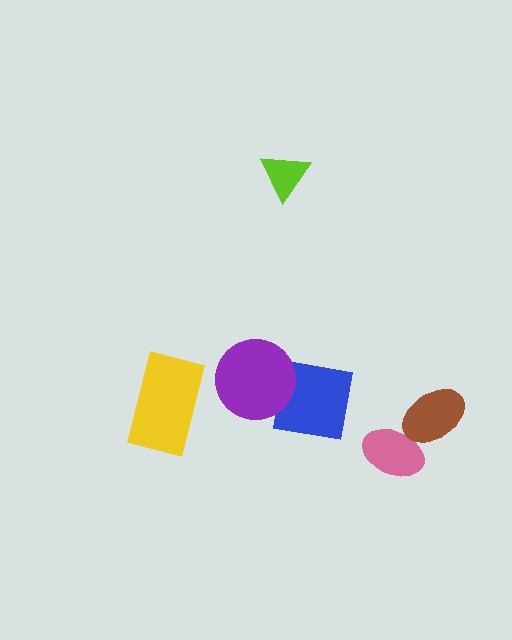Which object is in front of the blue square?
The purple circle is in front of the blue square.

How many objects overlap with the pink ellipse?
1 object overlaps with the pink ellipse.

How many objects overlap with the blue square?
1 object overlaps with the blue square.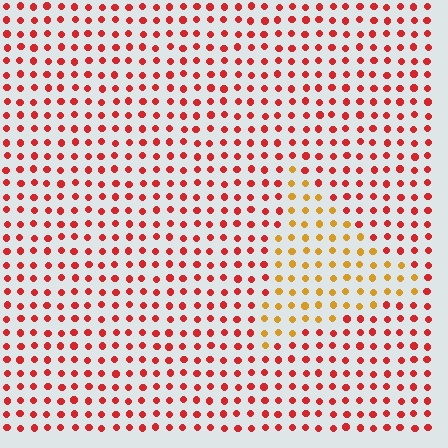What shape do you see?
I see a triangle.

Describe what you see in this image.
The image is filled with small red elements in a uniform arrangement. A triangle-shaped region is visible where the elements are tinted to a slightly different hue, forming a subtle color boundary.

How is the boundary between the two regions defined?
The boundary is defined purely by a slight shift in hue (about 43 degrees). Spacing, size, and orientation are identical on both sides.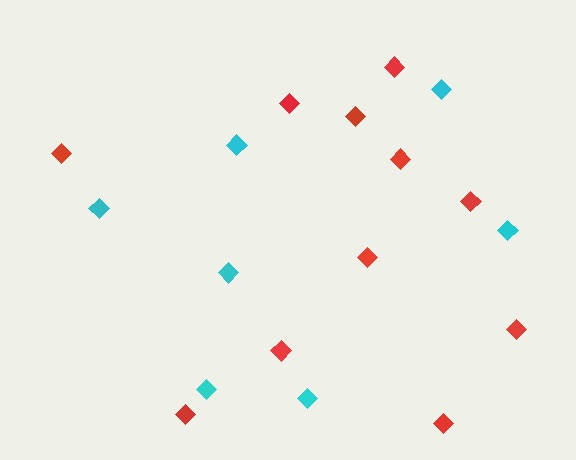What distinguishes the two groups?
There are 2 groups: one group of red diamonds (11) and one group of cyan diamonds (7).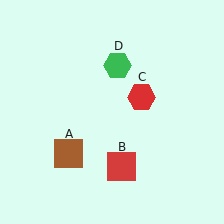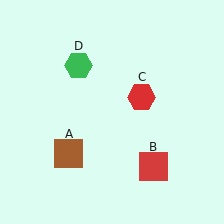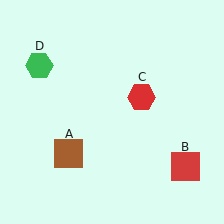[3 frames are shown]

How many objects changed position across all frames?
2 objects changed position: red square (object B), green hexagon (object D).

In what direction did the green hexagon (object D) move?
The green hexagon (object D) moved left.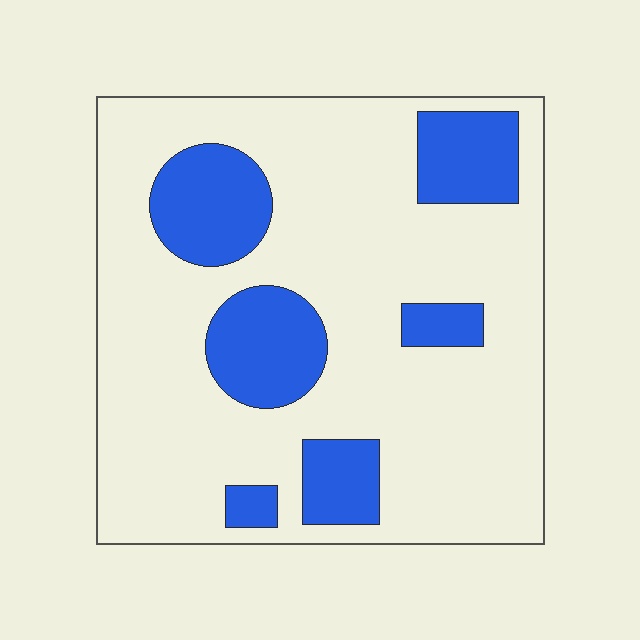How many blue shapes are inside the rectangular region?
6.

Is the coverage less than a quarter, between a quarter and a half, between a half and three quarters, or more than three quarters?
Less than a quarter.